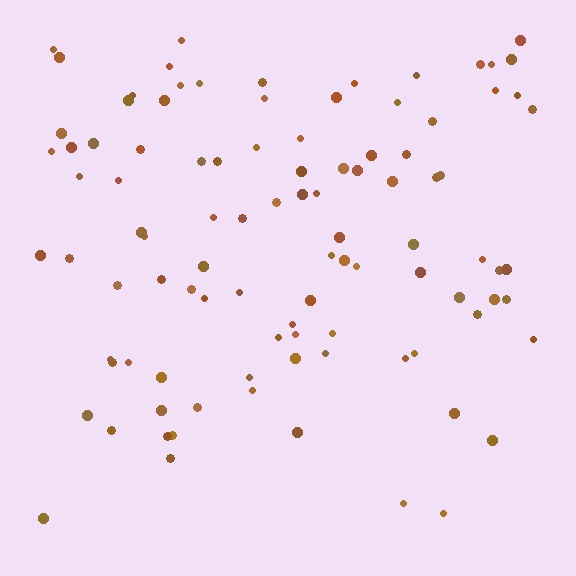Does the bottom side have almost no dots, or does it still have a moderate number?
Still a moderate number, just noticeably fewer than the top.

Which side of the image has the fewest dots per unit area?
The bottom.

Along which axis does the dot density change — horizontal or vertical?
Vertical.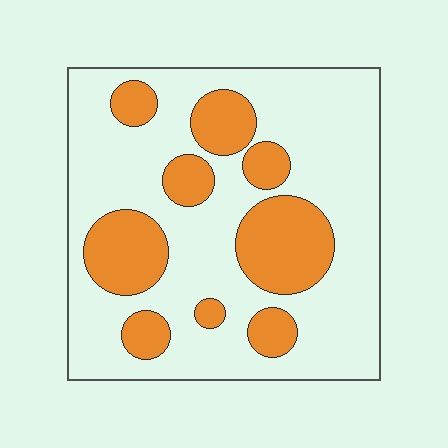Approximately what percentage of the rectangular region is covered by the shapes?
Approximately 30%.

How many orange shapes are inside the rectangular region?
9.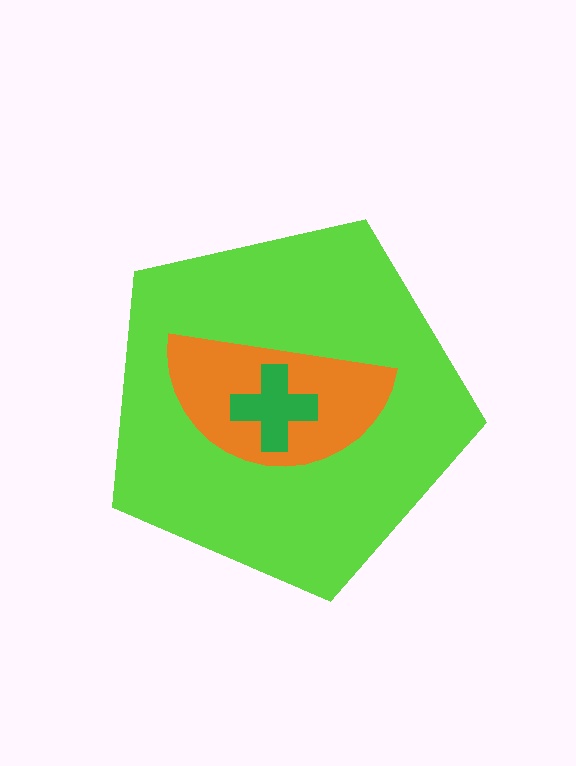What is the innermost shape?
The green cross.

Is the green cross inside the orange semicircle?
Yes.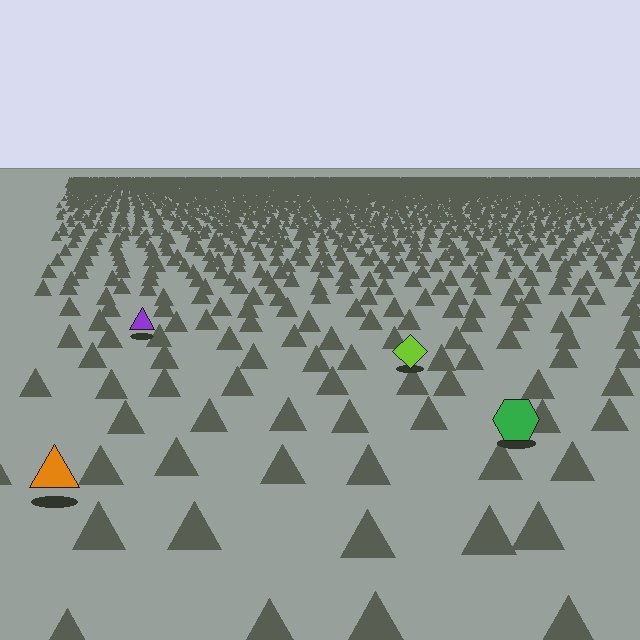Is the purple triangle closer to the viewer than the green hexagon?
No. The green hexagon is closer — you can tell from the texture gradient: the ground texture is coarser near it.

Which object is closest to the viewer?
The orange triangle is closest. The texture marks near it are larger and more spread out.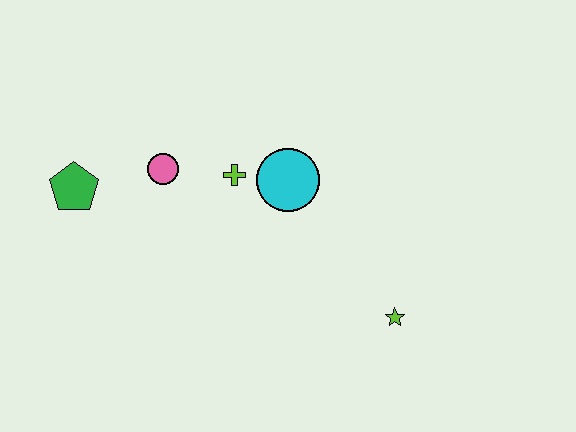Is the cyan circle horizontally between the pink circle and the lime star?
Yes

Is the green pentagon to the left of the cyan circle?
Yes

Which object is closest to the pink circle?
The lime cross is closest to the pink circle.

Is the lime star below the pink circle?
Yes